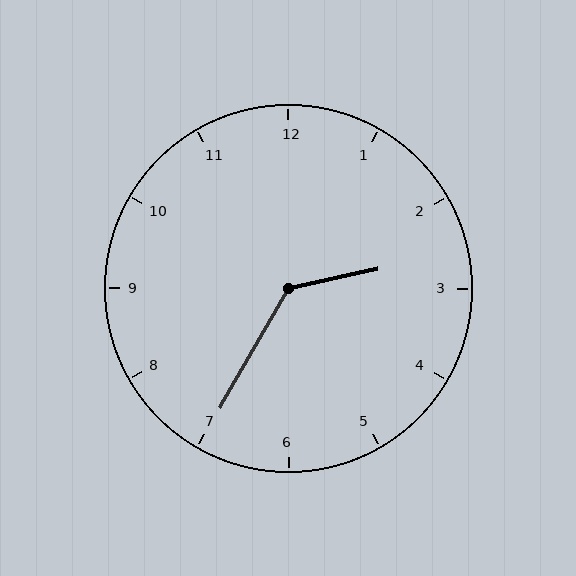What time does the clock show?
2:35.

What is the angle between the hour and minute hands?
Approximately 132 degrees.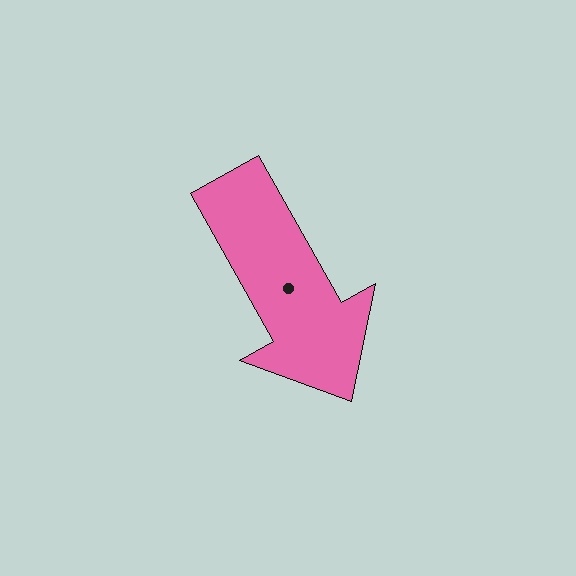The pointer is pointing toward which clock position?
Roughly 5 o'clock.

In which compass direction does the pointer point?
Southeast.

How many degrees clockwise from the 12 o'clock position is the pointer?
Approximately 151 degrees.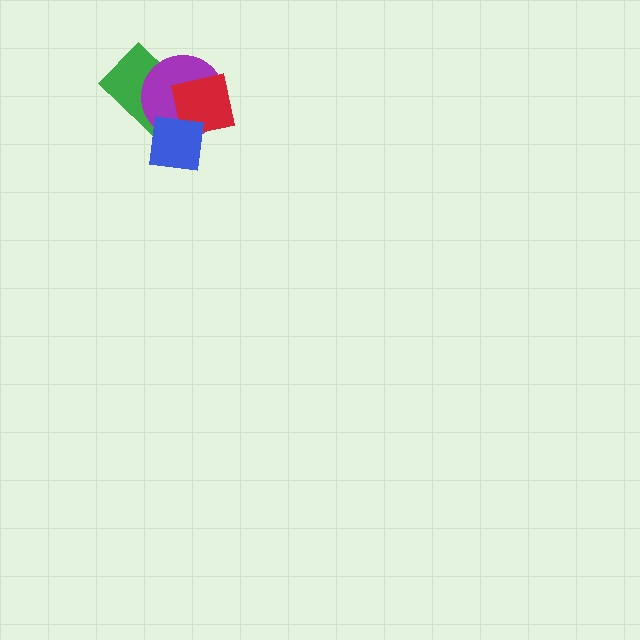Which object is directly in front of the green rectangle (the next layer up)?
The purple circle is directly in front of the green rectangle.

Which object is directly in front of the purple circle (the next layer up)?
The red square is directly in front of the purple circle.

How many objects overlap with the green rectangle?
3 objects overlap with the green rectangle.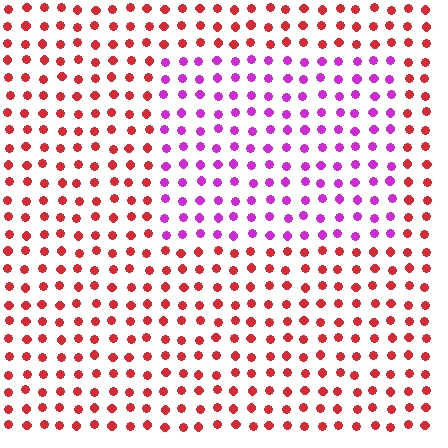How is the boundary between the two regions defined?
The boundary is defined purely by a slight shift in hue (about 58 degrees). Spacing, size, and orientation are identical on both sides.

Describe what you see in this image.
The image is filled with small red elements in a uniform arrangement. A rectangle-shaped region is visible where the elements are tinted to a slightly different hue, forming a subtle color boundary.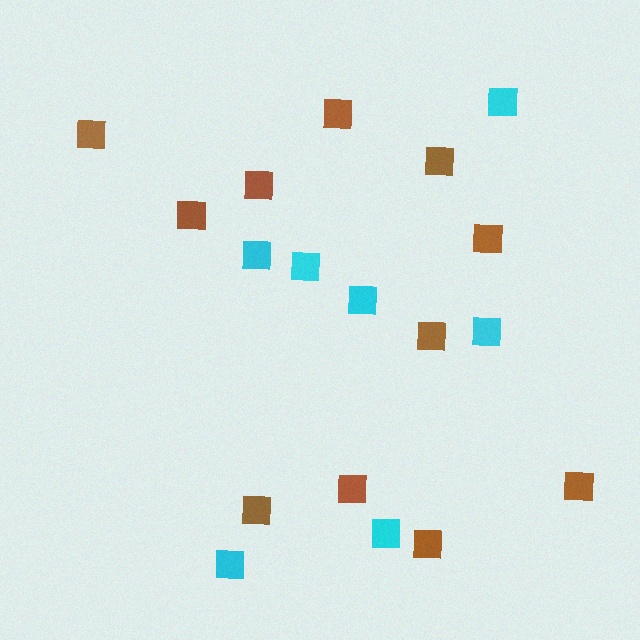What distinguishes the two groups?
There are 2 groups: one group of cyan squares (7) and one group of brown squares (11).